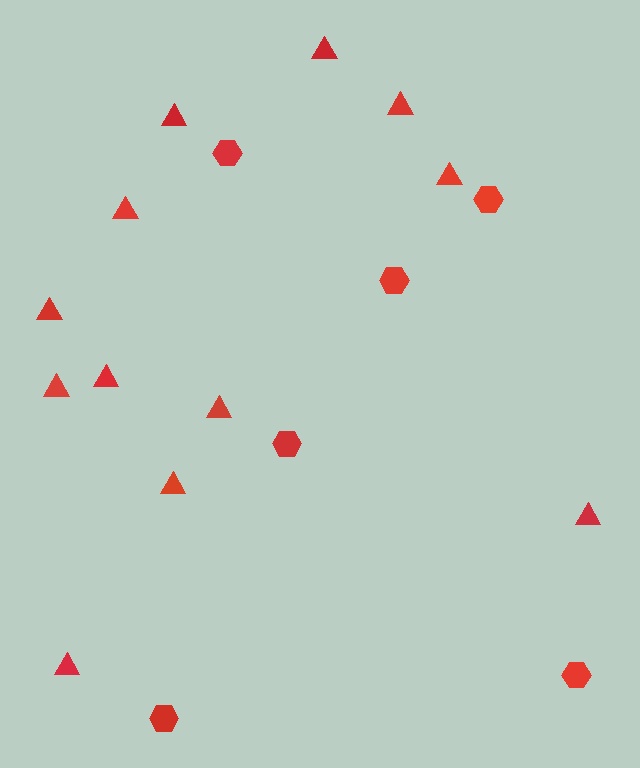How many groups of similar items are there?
There are 2 groups: one group of triangles (12) and one group of hexagons (6).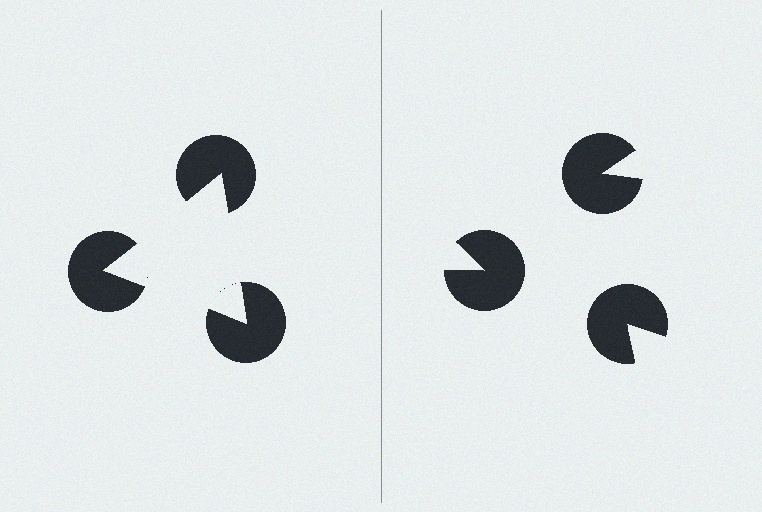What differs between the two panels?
The pac-man discs are positioned identically on both sides; only the wedge orientations differ. On the left they align to a triangle; on the right they are misaligned.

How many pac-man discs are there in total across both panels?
6 — 3 on each side.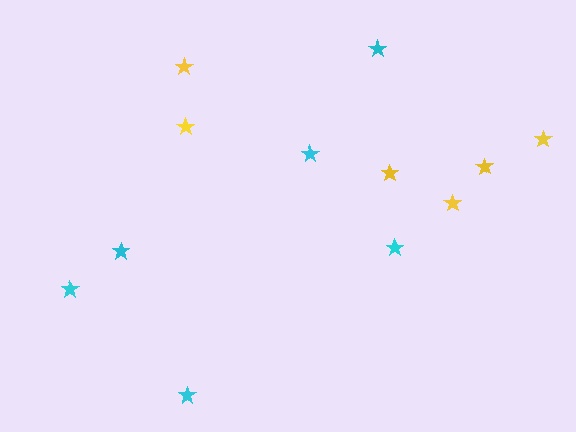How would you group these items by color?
There are 2 groups: one group of yellow stars (6) and one group of cyan stars (6).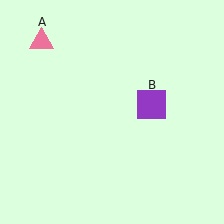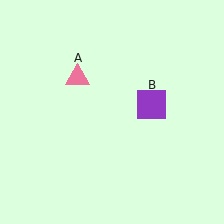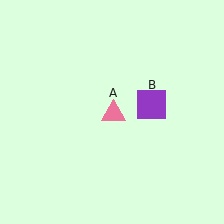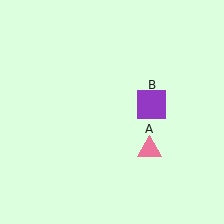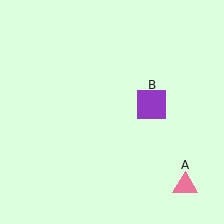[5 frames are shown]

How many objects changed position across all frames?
1 object changed position: pink triangle (object A).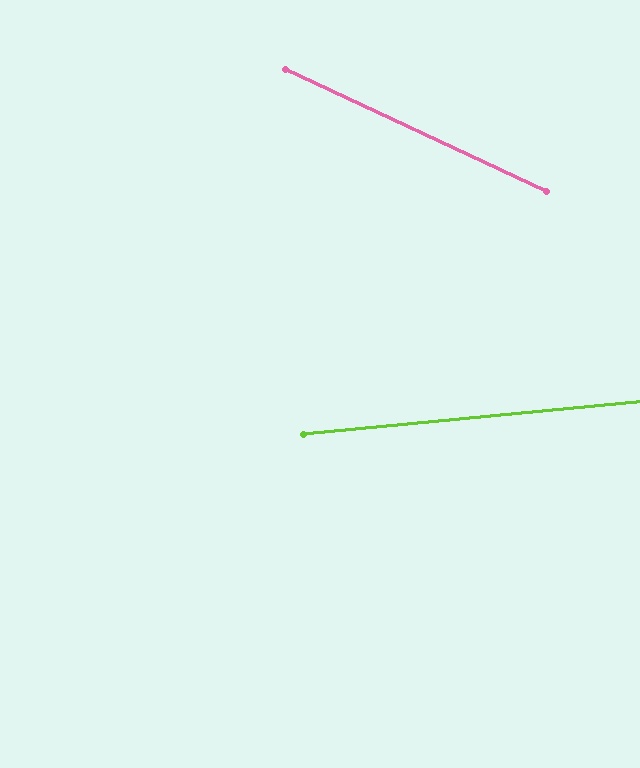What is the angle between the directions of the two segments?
Approximately 31 degrees.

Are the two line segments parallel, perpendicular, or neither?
Neither parallel nor perpendicular — they differ by about 31°.